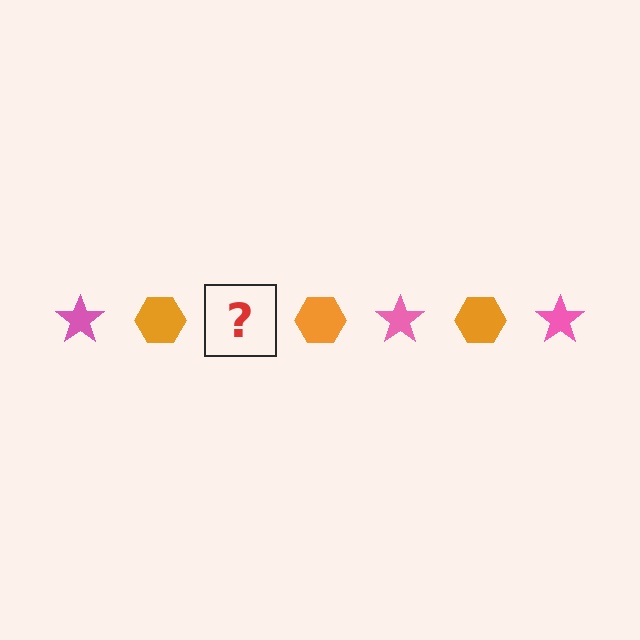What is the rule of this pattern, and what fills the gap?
The rule is that the pattern alternates between pink star and orange hexagon. The gap should be filled with a pink star.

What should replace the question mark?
The question mark should be replaced with a pink star.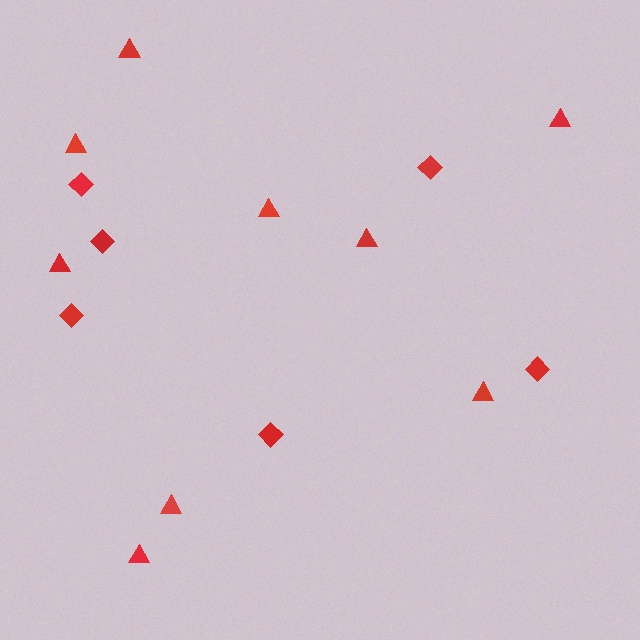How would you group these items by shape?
There are 2 groups: one group of triangles (9) and one group of diamonds (6).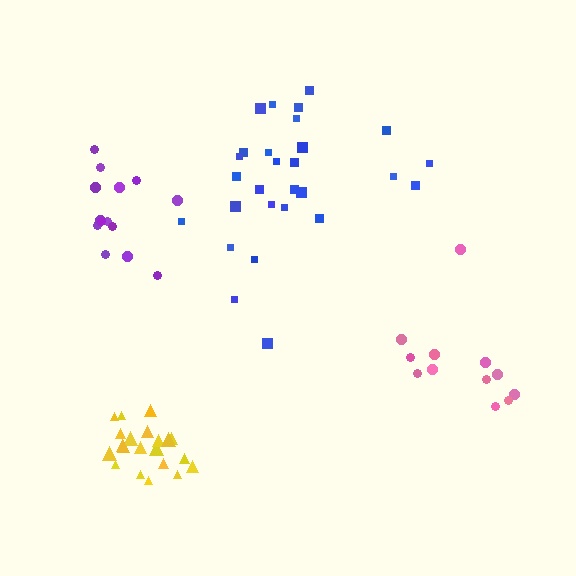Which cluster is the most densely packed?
Yellow.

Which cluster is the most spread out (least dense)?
Purple.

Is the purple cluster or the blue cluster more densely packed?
Blue.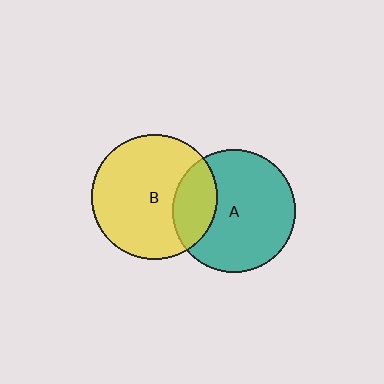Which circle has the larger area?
Circle B (yellow).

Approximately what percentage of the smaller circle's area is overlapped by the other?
Approximately 25%.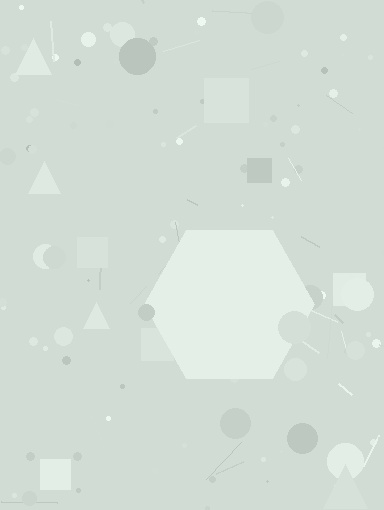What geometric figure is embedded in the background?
A hexagon is embedded in the background.